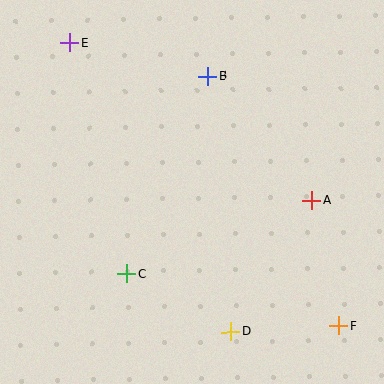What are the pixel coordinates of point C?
Point C is at (127, 274).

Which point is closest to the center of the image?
Point C at (127, 274) is closest to the center.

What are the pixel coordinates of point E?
Point E is at (69, 42).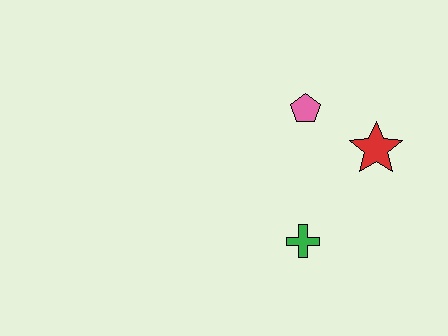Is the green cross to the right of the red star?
No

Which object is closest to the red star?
The pink pentagon is closest to the red star.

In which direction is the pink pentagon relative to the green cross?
The pink pentagon is above the green cross.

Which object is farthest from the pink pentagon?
The green cross is farthest from the pink pentagon.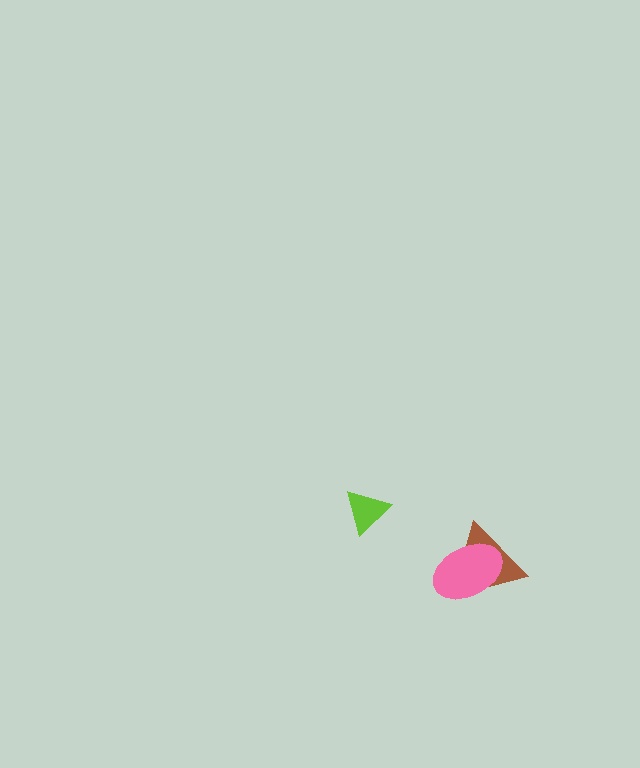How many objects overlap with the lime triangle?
0 objects overlap with the lime triangle.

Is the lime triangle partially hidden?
No, no other shape covers it.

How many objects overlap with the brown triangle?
1 object overlaps with the brown triangle.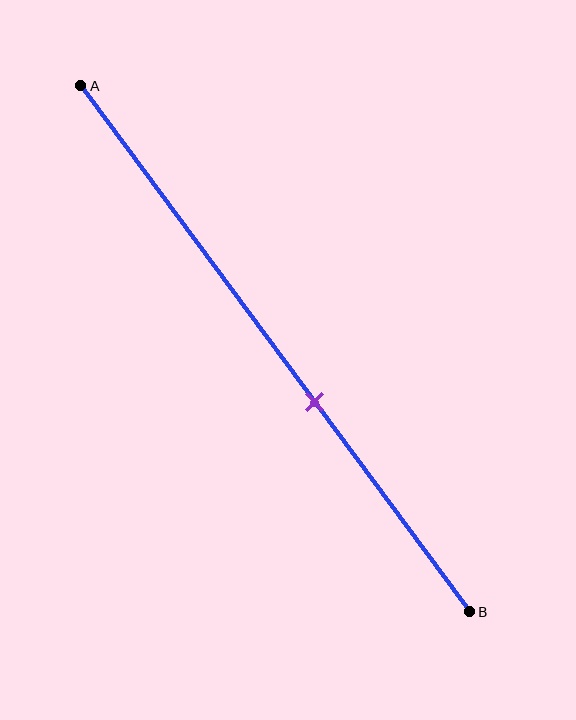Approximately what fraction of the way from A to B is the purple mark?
The purple mark is approximately 60% of the way from A to B.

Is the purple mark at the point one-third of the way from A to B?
No, the mark is at about 60% from A, not at the 33% one-third point.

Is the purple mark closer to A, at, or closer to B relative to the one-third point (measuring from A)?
The purple mark is closer to point B than the one-third point of segment AB.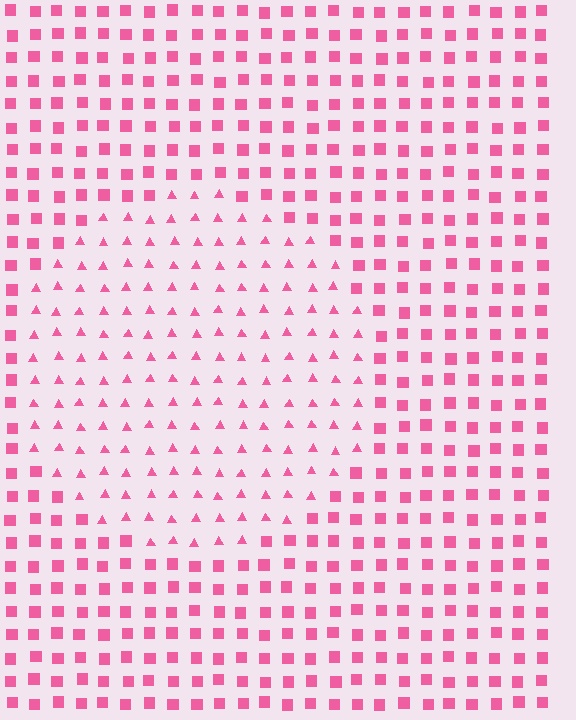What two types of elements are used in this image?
The image uses triangles inside the circle region and squares outside it.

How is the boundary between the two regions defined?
The boundary is defined by a change in element shape: triangles inside vs. squares outside. All elements share the same color and spacing.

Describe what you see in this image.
The image is filled with small pink elements arranged in a uniform grid. A circle-shaped region contains triangles, while the surrounding area contains squares. The boundary is defined purely by the change in element shape.